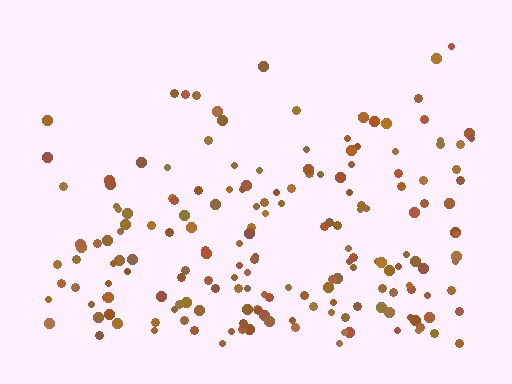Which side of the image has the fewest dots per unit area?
The top.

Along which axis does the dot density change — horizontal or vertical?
Vertical.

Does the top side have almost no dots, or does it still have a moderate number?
Still a moderate number, just noticeably fewer than the bottom.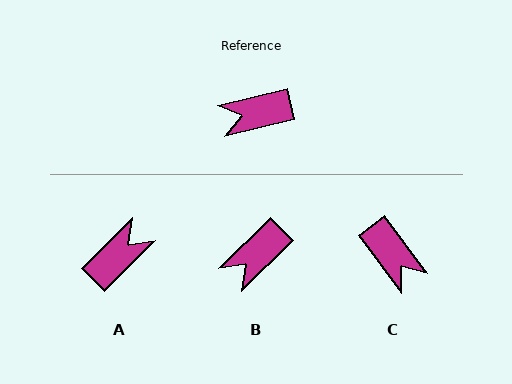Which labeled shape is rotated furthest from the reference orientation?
A, about 149 degrees away.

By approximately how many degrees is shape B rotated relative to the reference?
Approximately 31 degrees counter-clockwise.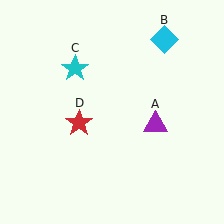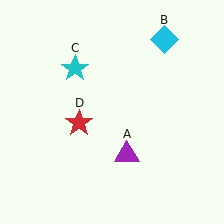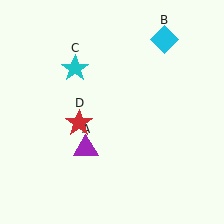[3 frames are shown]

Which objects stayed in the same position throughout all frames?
Cyan diamond (object B) and cyan star (object C) and red star (object D) remained stationary.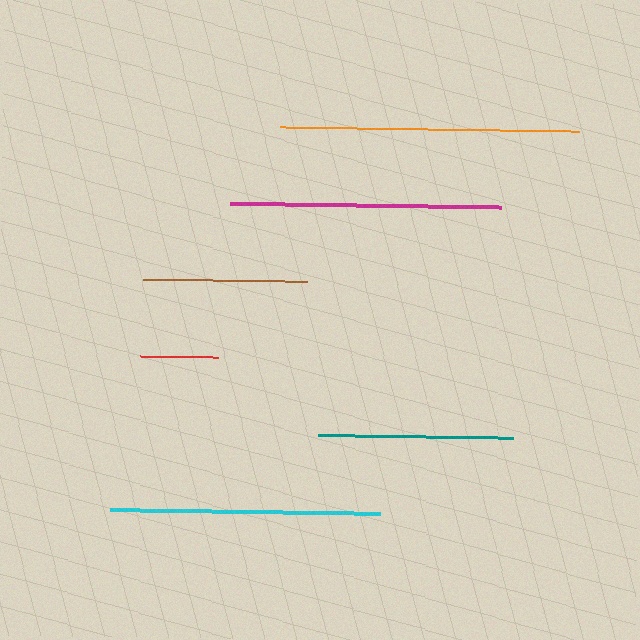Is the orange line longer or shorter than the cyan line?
The orange line is longer than the cyan line.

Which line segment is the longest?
The orange line is the longest at approximately 299 pixels.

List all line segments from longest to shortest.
From longest to shortest: orange, magenta, cyan, teal, brown, red.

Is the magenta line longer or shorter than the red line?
The magenta line is longer than the red line.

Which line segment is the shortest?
The red line is the shortest at approximately 78 pixels.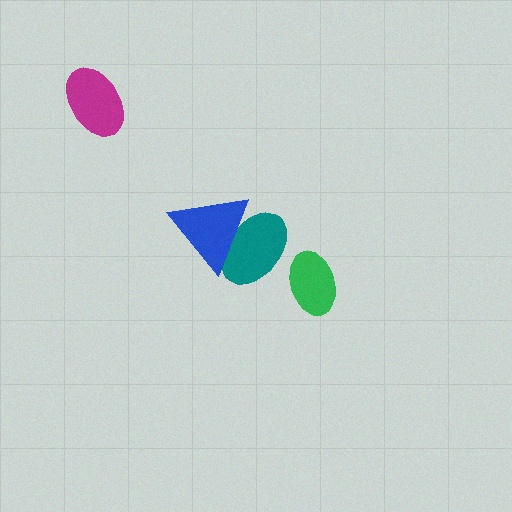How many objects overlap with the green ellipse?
0 objects overlap with the green ellipse.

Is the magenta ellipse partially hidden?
No, no other shape covers it.